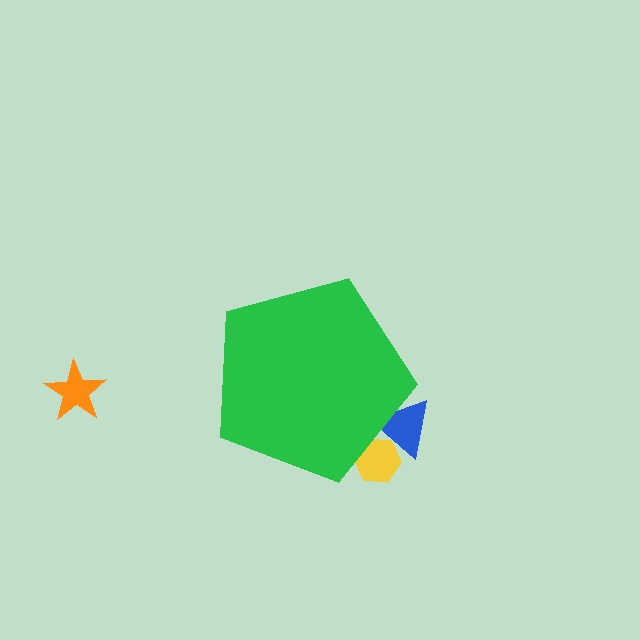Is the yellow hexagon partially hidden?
Yes, the yellow hexagon is partially hidden behind the green pentagon.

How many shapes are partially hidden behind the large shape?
2 shapes are partially hidden.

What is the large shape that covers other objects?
A green pentagon.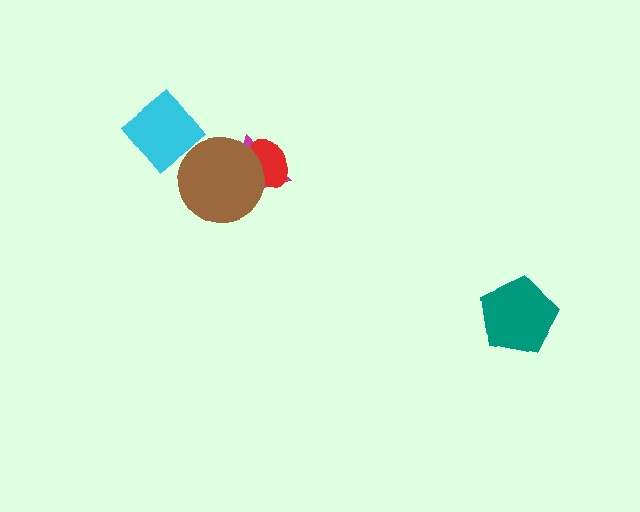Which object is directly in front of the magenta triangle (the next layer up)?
The red ellipse is directly in front of the magenta triangle.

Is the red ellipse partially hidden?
Yes, it is partially covered by another shape.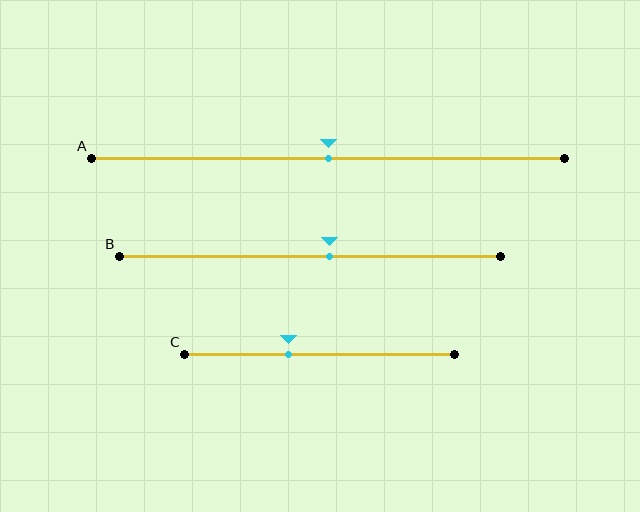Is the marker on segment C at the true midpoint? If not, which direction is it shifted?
No, the marker on segment C is shifted to the left by about 12% of the segment length.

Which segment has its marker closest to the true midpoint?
Segment A has its marker closest to the true midpoint.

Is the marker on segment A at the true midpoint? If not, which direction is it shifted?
Yes, the marker on segment A is at the true midpoint.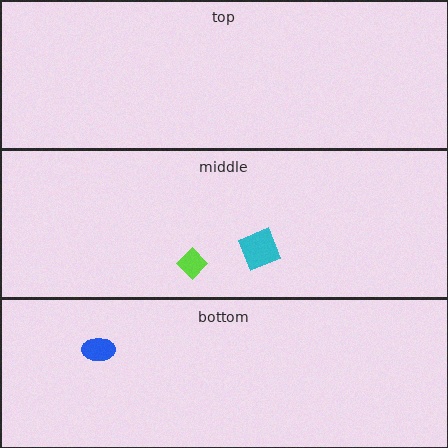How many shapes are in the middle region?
2.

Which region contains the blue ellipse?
The bottom region.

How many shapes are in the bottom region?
1.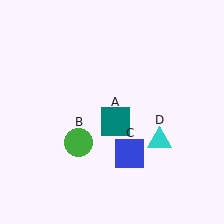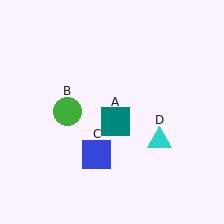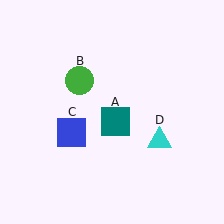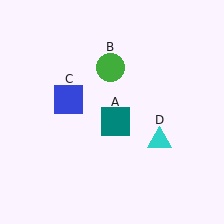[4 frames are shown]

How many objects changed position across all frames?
2 objects changed position: green circle (object B), blue square (object C).